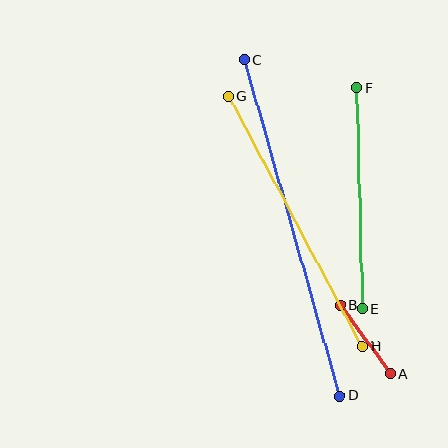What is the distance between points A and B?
The distance is approximately 85 pixels.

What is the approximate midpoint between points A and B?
The midpoint is at approximately (365, 339) pixels.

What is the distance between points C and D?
The distance is approximately 350 pixels.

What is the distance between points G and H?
The distance is approximately 284 pixels.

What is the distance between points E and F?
The distance is approximately 221 pixels.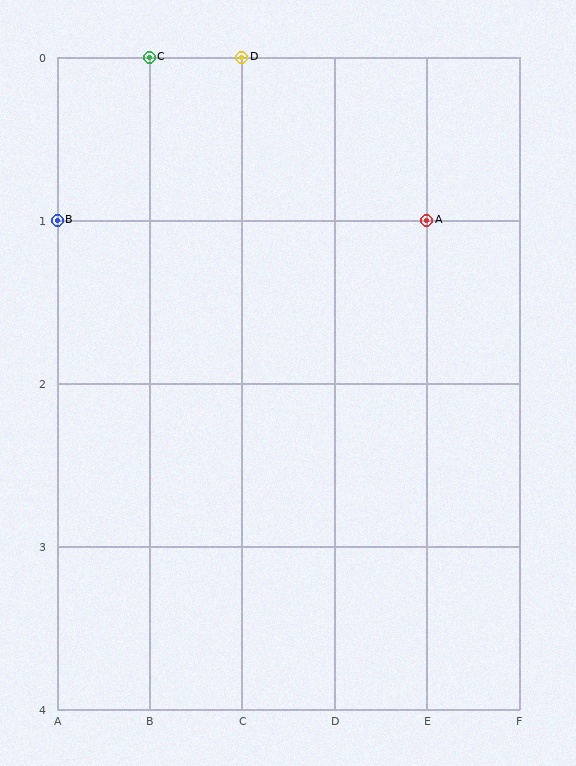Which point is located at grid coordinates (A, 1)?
Point B is at (A, 1).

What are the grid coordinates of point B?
Point B is at grid coordinates (A, 1).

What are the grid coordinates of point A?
Point A is at grid coordinates (E, 1).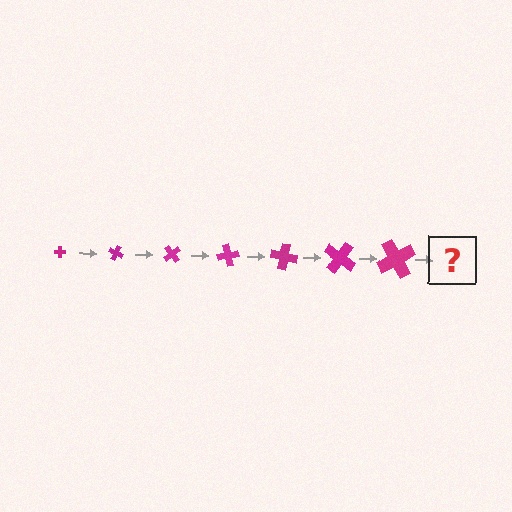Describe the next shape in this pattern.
It should be a cross, larger than the previous one and rotated 175 degrees from the start.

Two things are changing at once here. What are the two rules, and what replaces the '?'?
The two rules are that the cross grows larger each step and it rotates 25 degrees each step. The '?' should be a cross, larger than the previous one and rotated 175 degrees from the start.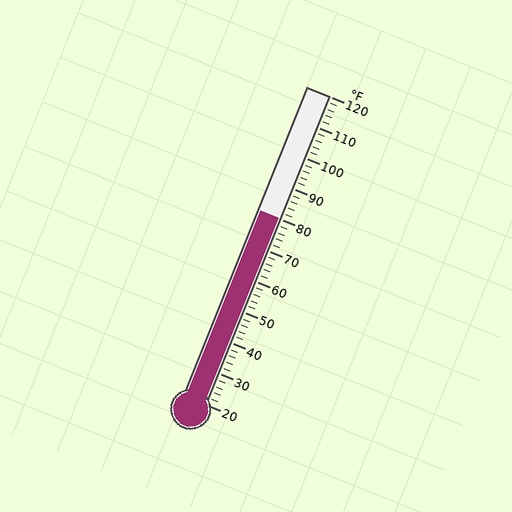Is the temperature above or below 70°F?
The temperature is above 70°F.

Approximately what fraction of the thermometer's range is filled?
The thermometer is filled to approximately 60% of its range.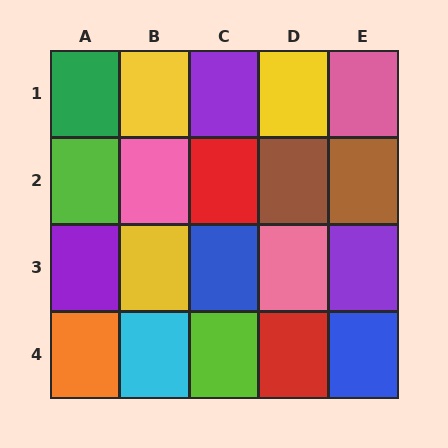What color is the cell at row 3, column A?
Purple.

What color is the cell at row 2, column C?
Red.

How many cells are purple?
3 cells are purple.